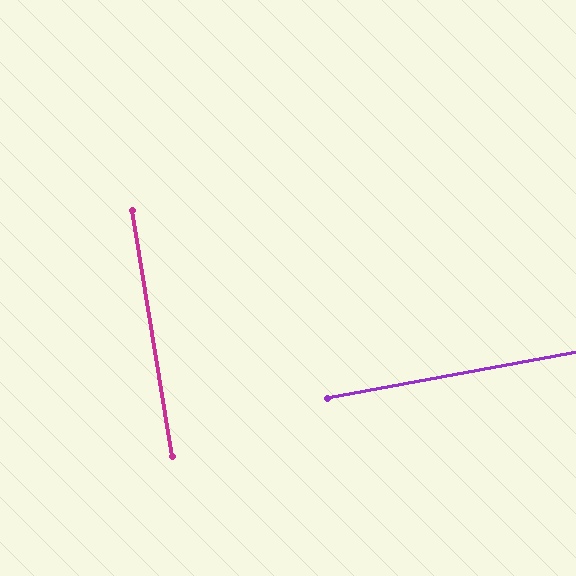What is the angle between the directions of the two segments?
Approximately 89 degrees.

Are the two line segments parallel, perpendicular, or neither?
Perpendicular — they meet at approximately 89°.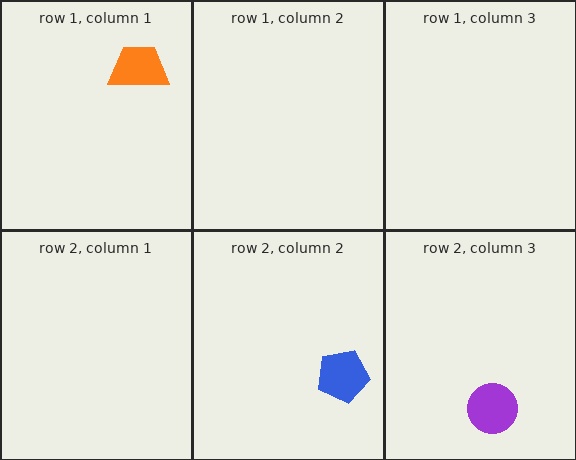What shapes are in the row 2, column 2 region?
The blue pentagon.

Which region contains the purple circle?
The row 2, column 3 region.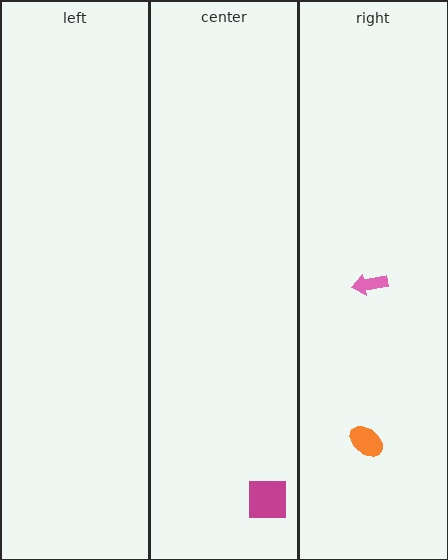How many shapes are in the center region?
1.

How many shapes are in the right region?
2.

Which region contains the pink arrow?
The right region.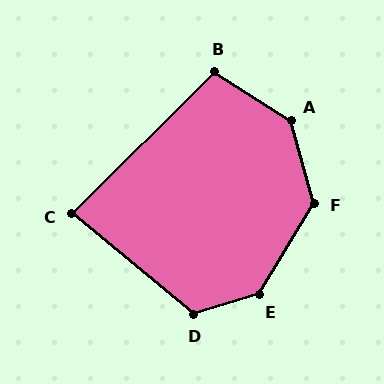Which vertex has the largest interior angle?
E, at approximately 138 degrees.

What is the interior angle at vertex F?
Approximately 134 degrees (obtuse).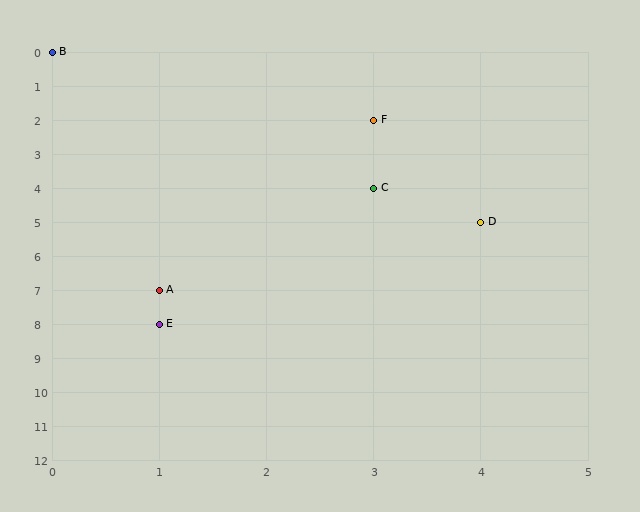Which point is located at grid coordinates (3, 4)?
Point C is at (3, 4).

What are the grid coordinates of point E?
Point E is at grid coordinates (1, 8).